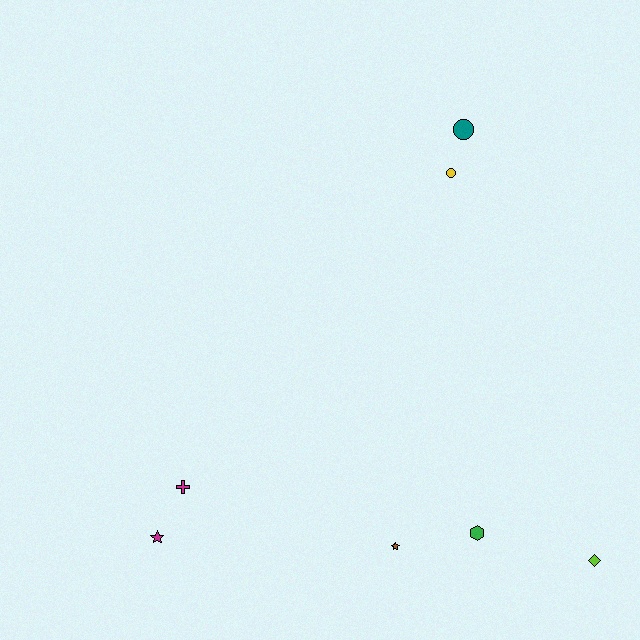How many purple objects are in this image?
There are no purple objects.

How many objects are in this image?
There are 7 objects.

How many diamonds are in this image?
There is 1 diamond.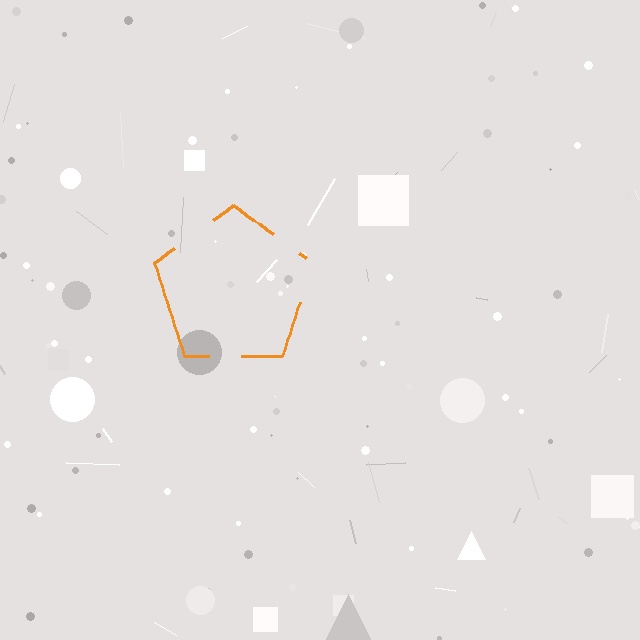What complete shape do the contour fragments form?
The contour fragments form a pentagon.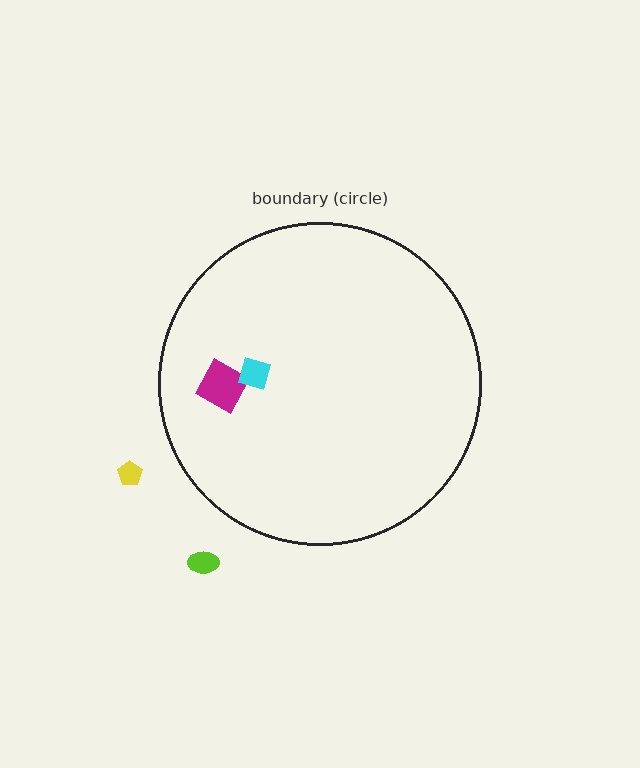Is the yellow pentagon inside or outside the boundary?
Outside.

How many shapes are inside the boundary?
2 inside, 2 outside.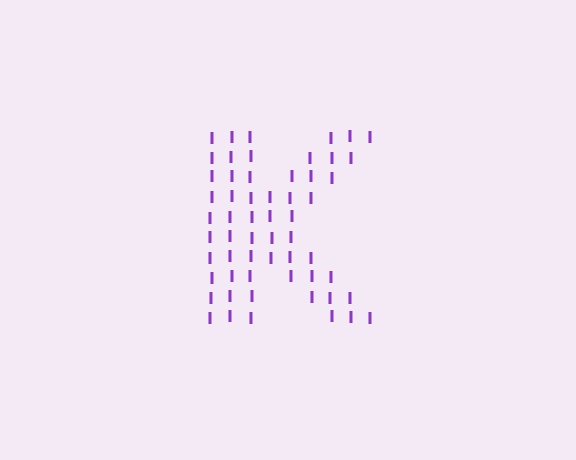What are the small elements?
The small elements are letter I's.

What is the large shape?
The large shape is the letter K.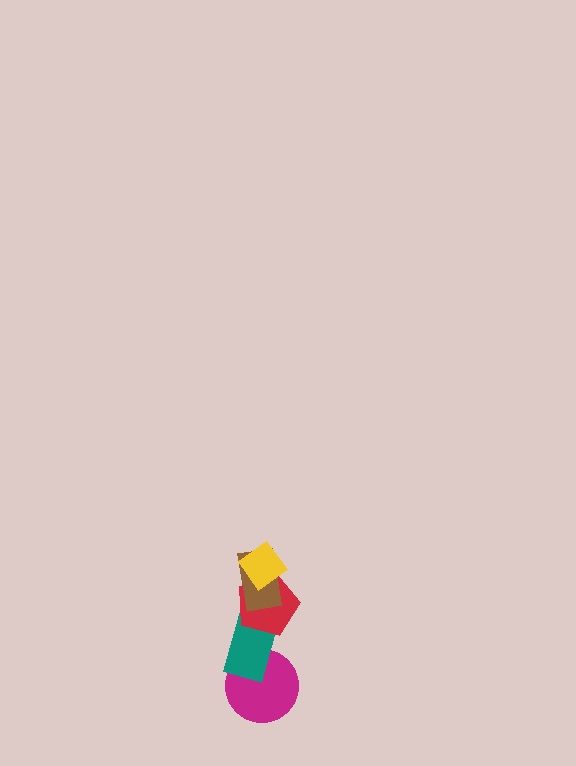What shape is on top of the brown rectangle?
The yellow diamond is on top of the brown rectangle.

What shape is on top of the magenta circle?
The teal rectangle is on top of the magenta circle.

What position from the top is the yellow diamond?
The yellow diamond is 1st from the top.